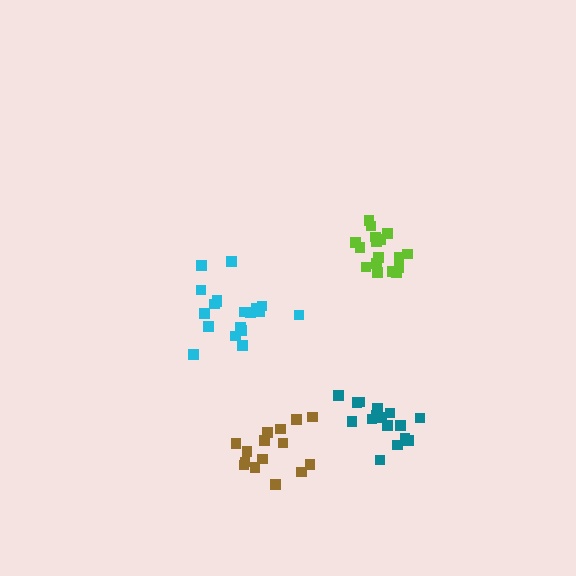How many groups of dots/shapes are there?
There are 4 groups.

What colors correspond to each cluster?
The clusters are colored: brown, cyan, lime, teal.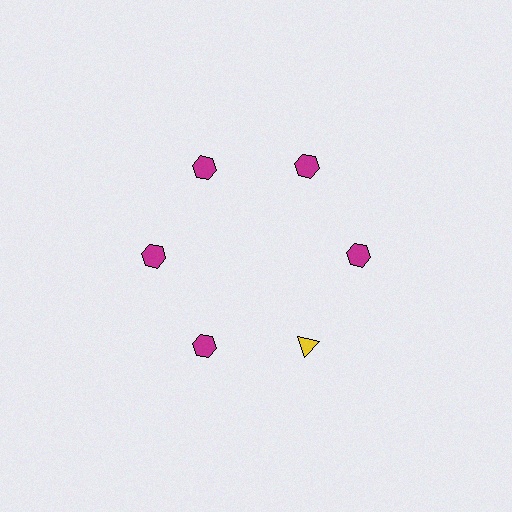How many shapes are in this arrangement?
There are 6 shapes arranged in a ring pattern.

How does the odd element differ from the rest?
It differs in both color (yellow instead of magenta) and shape (triangle instead of hexagon).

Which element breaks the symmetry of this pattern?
The yellow triangle at roughly the 5 o'clock position breaks the symmetry. All other shapes are magenta hexagons.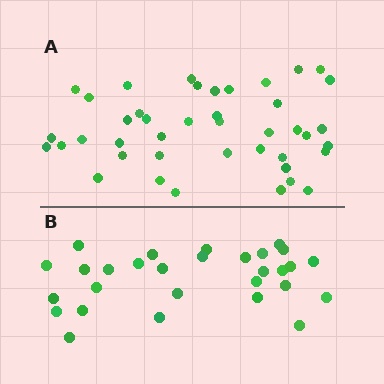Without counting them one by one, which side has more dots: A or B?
Region A (the top region) has more dots.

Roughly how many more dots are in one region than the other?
Region A has approximately 15 more dots than region B.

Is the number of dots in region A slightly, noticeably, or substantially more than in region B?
Region A has noticeably more, but not dramatically so. The ratio is roughly 1.4 to 1.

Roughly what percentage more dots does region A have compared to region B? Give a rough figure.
About 45% more.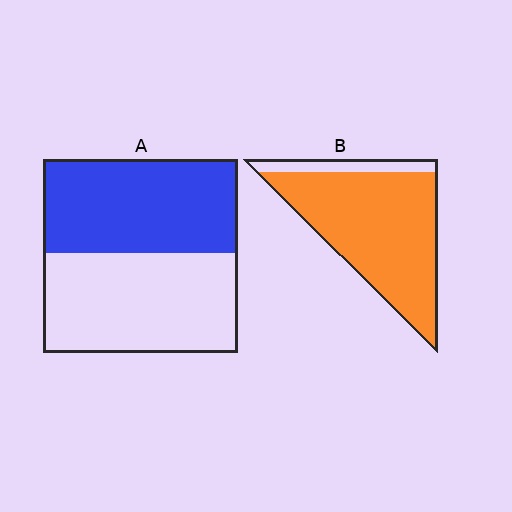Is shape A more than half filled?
Roughly half.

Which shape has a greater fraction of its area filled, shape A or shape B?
Shape B.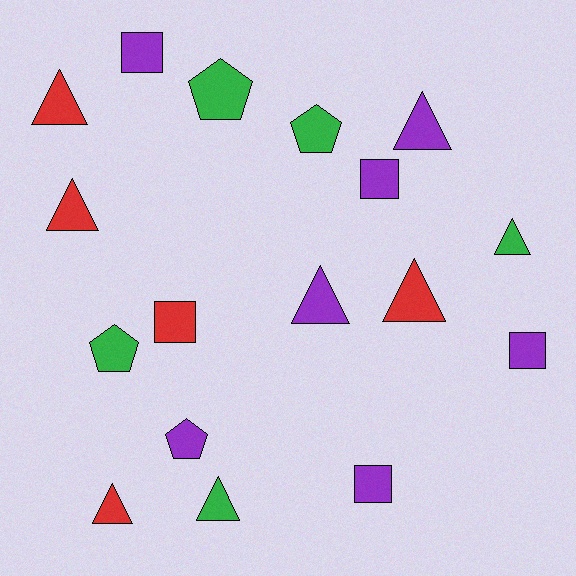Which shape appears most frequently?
Triangle, with 8 objects.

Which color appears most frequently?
Purple, with 7 objects.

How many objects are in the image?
There are 17 objects.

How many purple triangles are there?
There are 2 purple triangles.